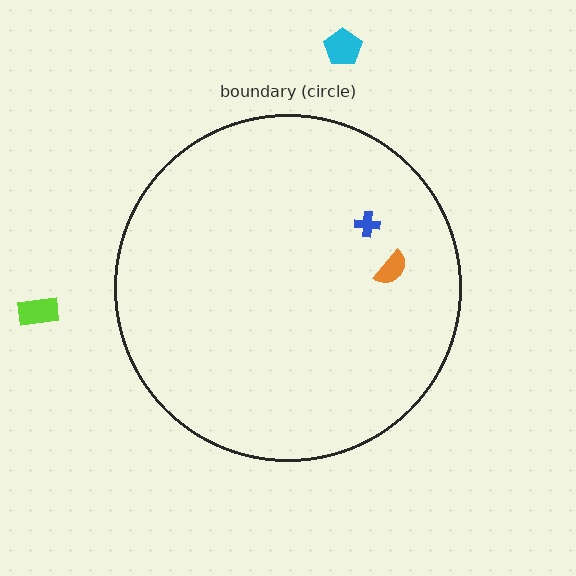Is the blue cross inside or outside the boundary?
Inside.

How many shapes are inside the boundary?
2 inside, 2 outside.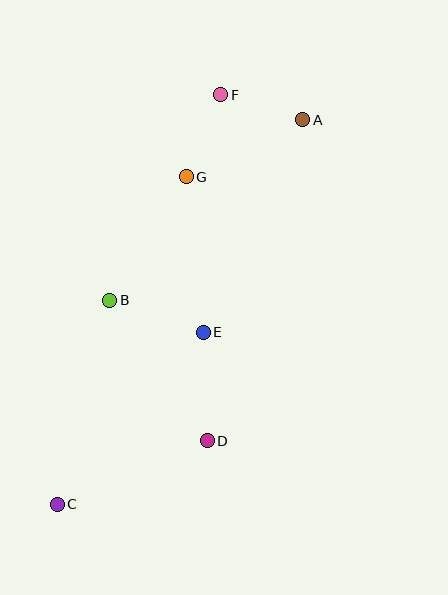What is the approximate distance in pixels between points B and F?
The distance between B and F is approximately 233 pixels.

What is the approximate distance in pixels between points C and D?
The distance between C and D is approximately 163 pixels.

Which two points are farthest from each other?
Points A and C are farthest from each other.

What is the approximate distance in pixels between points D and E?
The distance between D and E is approximately 109 pixels.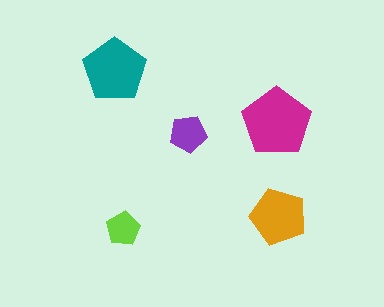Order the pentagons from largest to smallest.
the magenta one, the teal one, the orange one, the purple one, the lime one.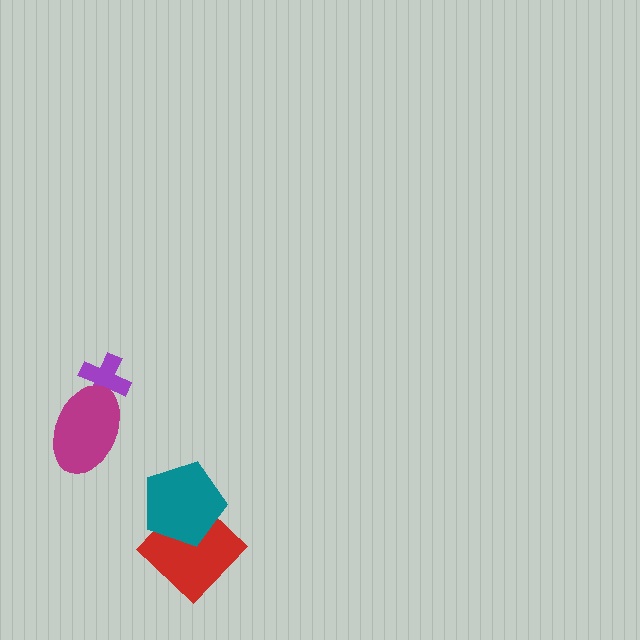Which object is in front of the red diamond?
The teal pentagon is in front of the red diamond.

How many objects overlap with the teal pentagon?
1 object overlaps with the teal pentagon.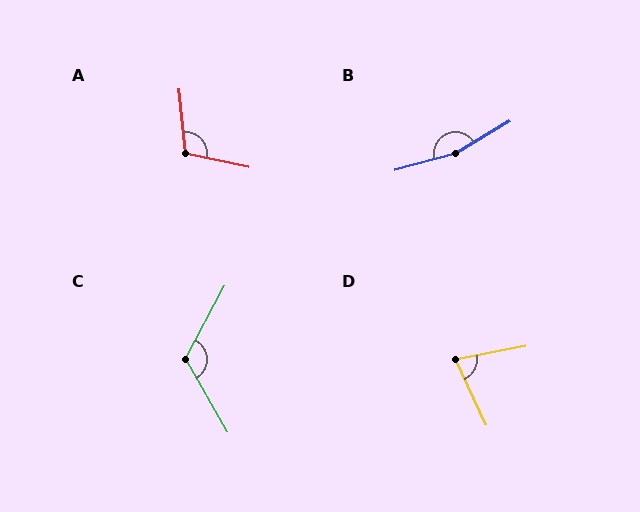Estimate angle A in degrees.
Approximately 108 degrees.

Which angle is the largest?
B, at approximately 164 degrees.